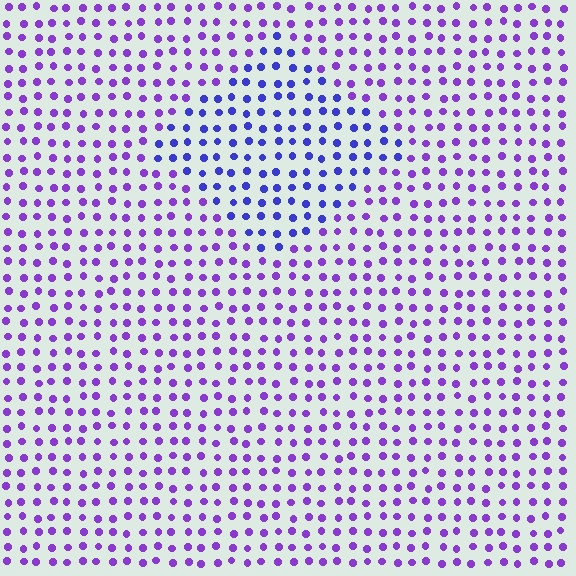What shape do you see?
I see a diamond.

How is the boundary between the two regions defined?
The boundary is defined purely by a slight shift in hue (about 33 degrees). Spacing, size, and orientation are identical on both sides.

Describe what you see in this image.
The image is filled with small purple elements in a uniform arrangement. A diamond-shaped region is visible where the elements are tinted to a slightly different hue, forming a subtle color boundary.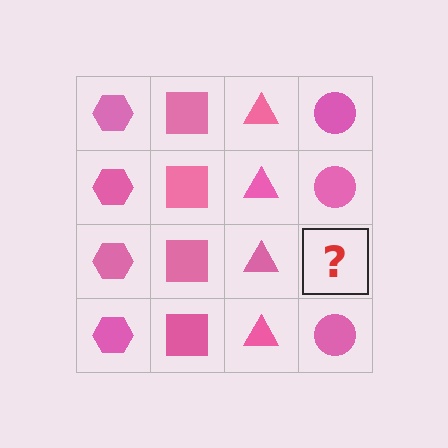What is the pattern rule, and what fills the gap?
The rule is that each column has a consistent shape. The gap should be filled with a pink circle.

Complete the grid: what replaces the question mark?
The question mark should be replaced with a pink circle.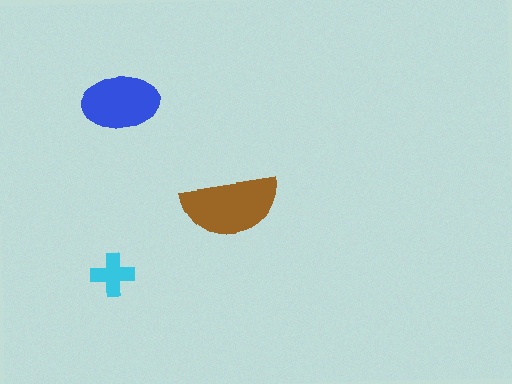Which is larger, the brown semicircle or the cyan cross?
The brown semicircle.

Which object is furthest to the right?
The brown semicircle is rightmost.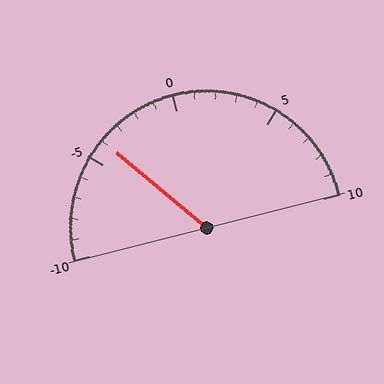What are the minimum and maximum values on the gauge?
The gauge ranges from -10 to 10.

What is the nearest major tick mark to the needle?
The nearest major tick mark is -5.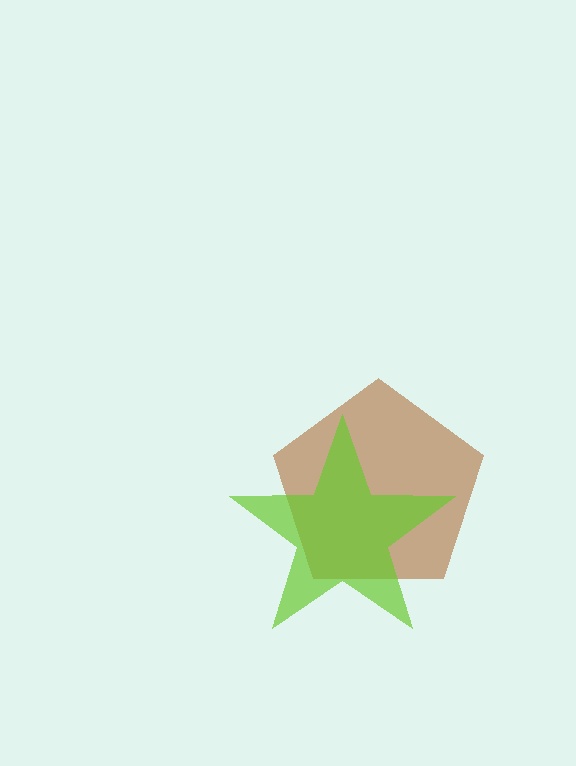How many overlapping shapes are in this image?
There are 2 overlapping shapes in the image.